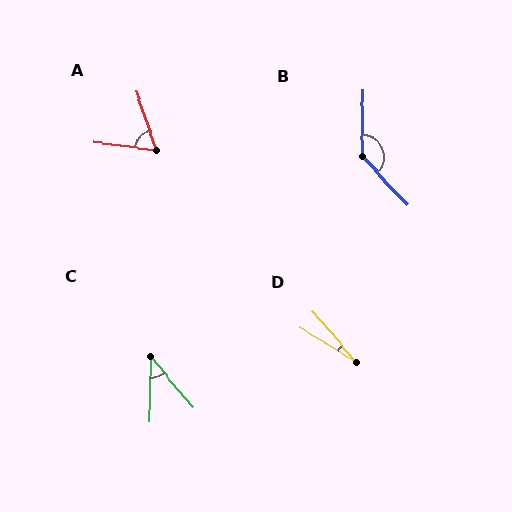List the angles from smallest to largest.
D (19°), C (41°), A (65°), B (137°).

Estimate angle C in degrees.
Approximately 41 degrees.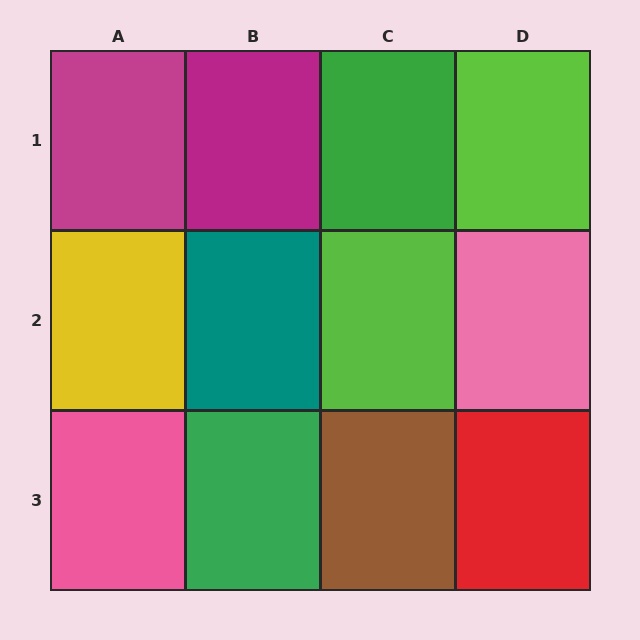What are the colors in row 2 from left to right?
Yellow, teal, lime, pink.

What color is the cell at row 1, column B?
Magenta.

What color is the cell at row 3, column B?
Green.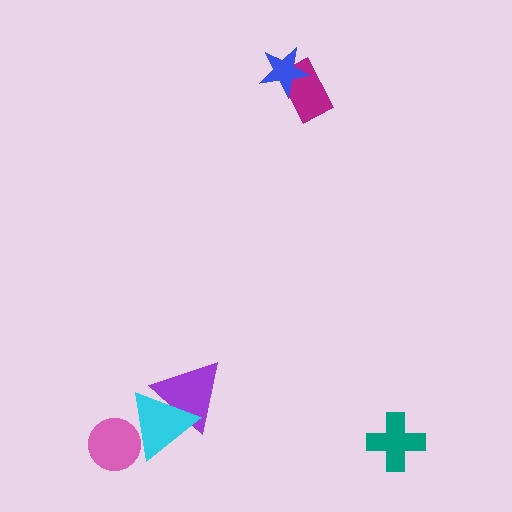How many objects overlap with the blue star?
1 object overlaps with the blue star.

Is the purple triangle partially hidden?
Yes, it is partially covered by another shape.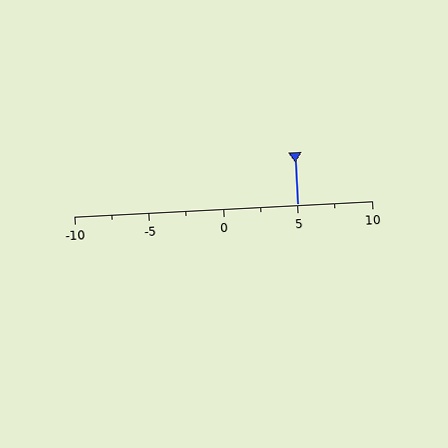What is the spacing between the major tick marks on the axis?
The major ticks are spaced 5 apart.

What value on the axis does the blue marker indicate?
The marker indicates approximately 5.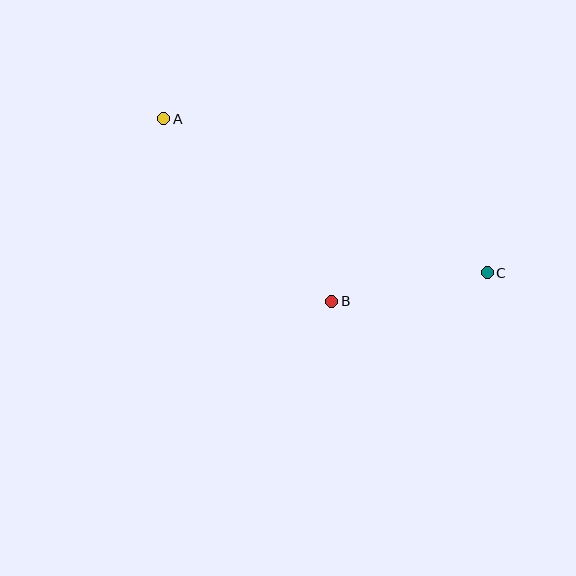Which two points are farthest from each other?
Points A and C are farthest from each other.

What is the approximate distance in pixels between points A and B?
The distance between A and B is approximately 248 pixels.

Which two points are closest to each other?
Points B and C are closest to each other.